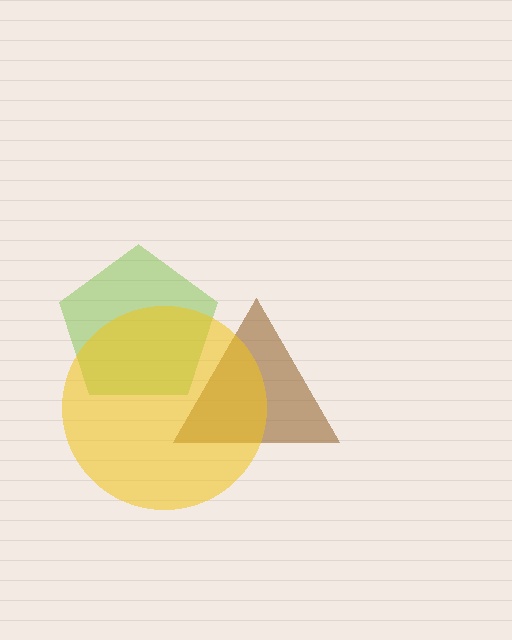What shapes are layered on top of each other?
The layered shapes are: a brown triangle, a lime pentagon, a yellow circle.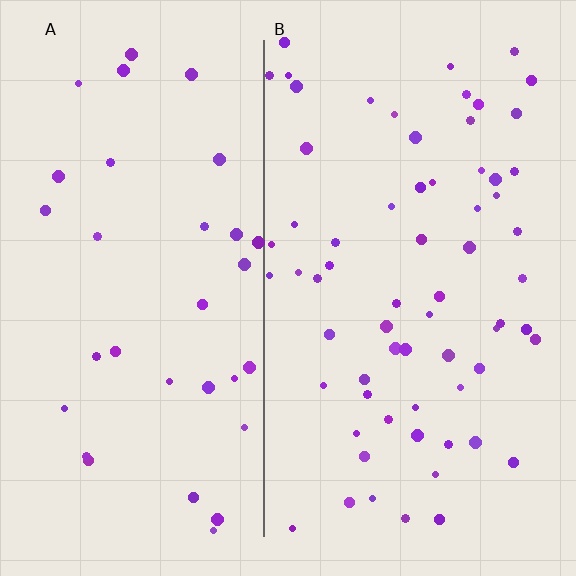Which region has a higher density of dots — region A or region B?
B (the right).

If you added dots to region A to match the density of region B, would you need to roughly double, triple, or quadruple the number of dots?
Approximately double.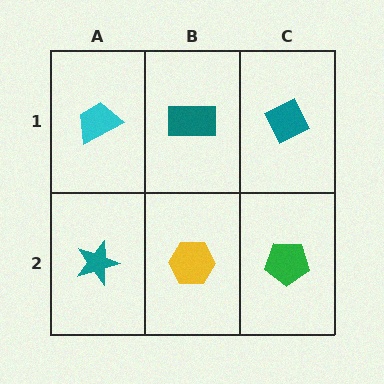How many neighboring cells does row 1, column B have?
3.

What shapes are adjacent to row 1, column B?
A yellow hexagon (row 2, column B), a cyan trapezoid (row 1, column A), a teal diamond (row 1, column C).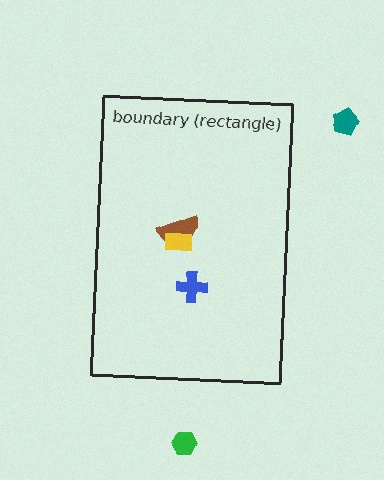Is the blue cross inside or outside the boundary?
Inside.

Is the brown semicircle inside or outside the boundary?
Inside.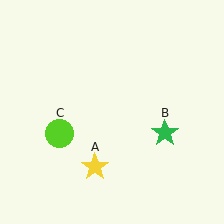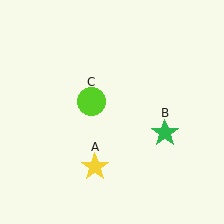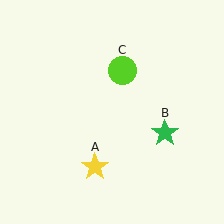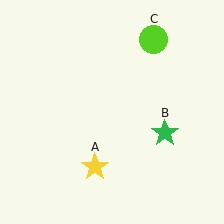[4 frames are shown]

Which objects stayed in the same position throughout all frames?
Yellow star (object A) and green star (object B) remained stationary.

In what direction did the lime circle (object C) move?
The lime circle (object C) moved up and to the right.